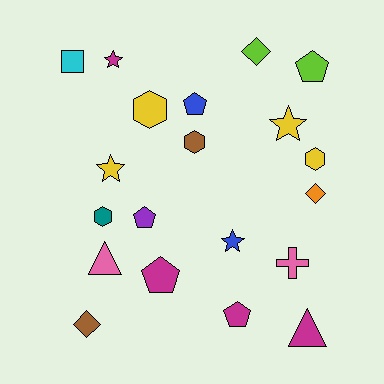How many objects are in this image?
There are 20 objects.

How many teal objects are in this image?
There is 1 teal object.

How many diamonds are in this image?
There are 3 diamonds.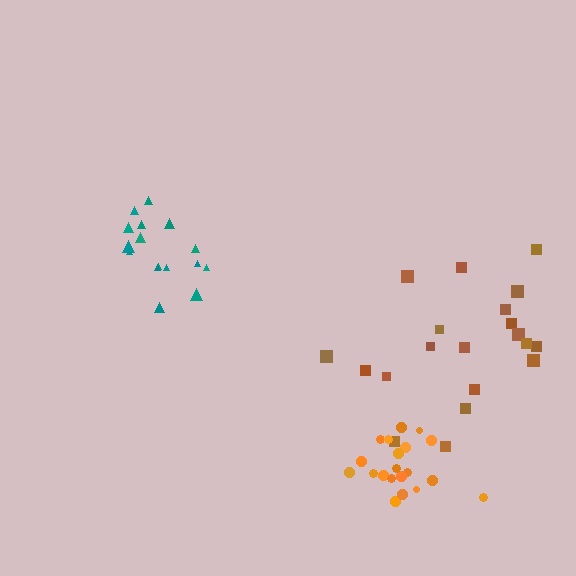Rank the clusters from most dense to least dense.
teal, orange, brown.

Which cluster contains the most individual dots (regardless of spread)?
Brown (20).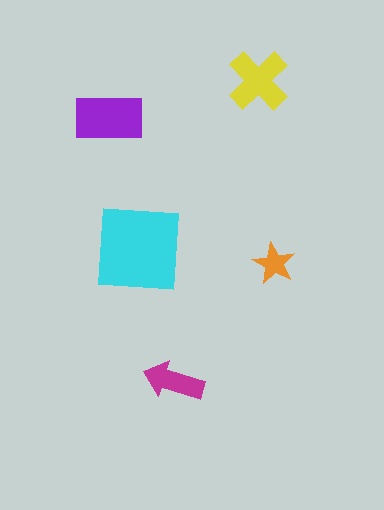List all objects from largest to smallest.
The cyan square, the purple rectangle, the yellow cross, the magenta arrow, the orange star.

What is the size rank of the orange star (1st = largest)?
5th.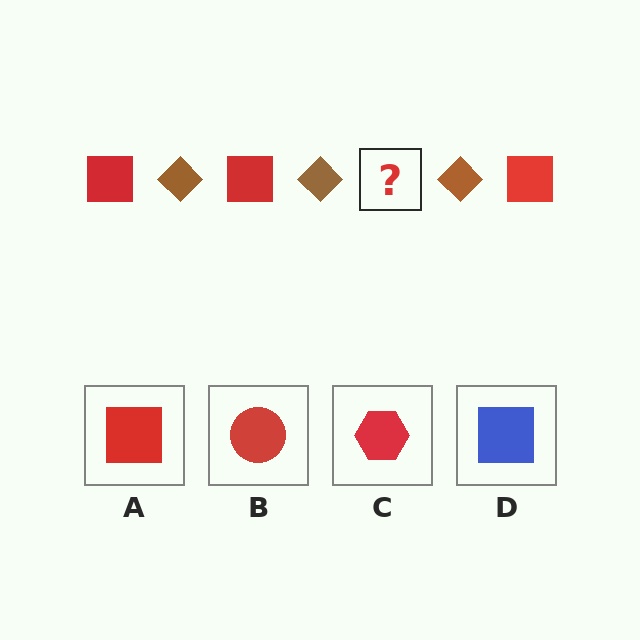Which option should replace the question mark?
Option A.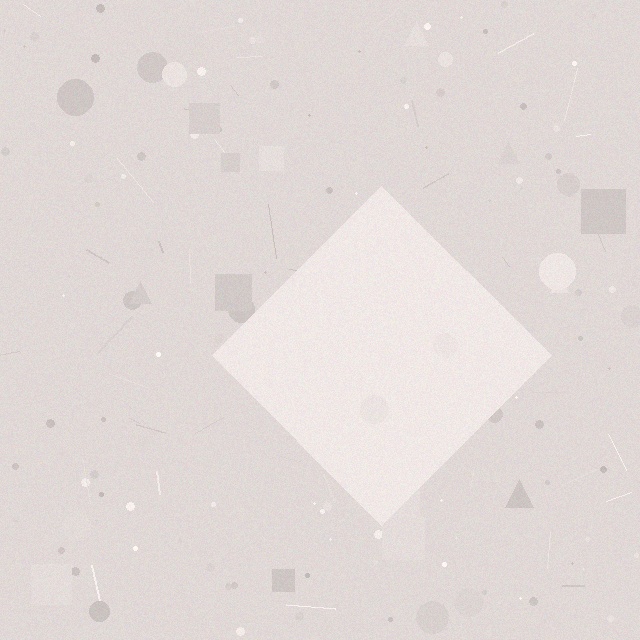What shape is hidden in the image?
A diamond is hidden in the image.